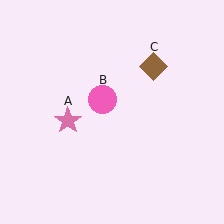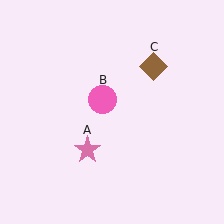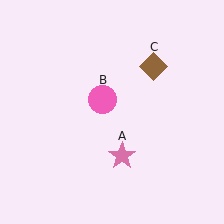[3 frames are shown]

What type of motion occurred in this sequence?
The pink star (object A) rotated counterclockwise around the center of the scene.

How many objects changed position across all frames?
1 object changed position: pink star (object A).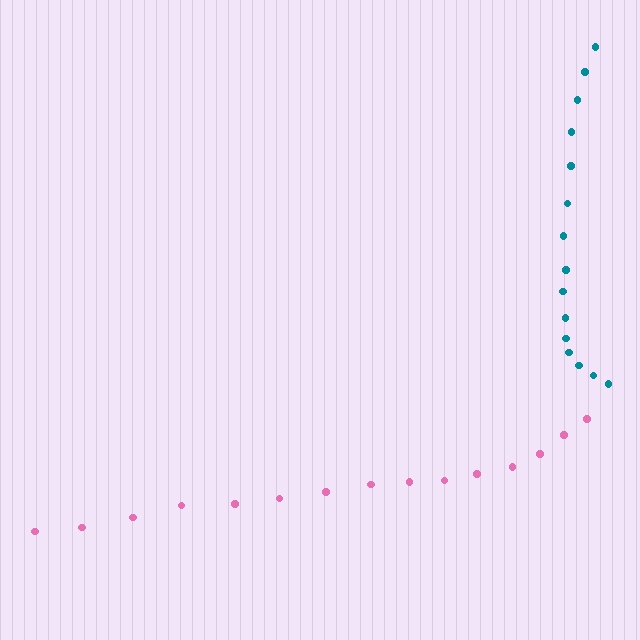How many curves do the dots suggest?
There are 2 distinct paths.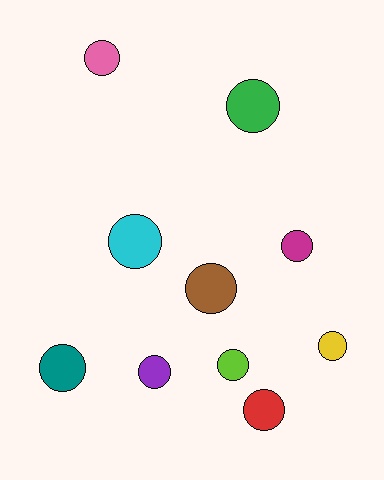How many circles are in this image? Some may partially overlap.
There are 10 circles.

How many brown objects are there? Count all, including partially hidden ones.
There is 1 brown object.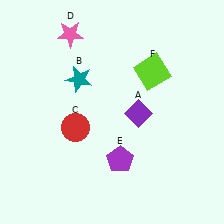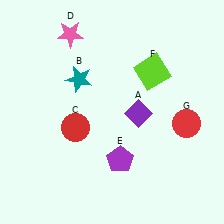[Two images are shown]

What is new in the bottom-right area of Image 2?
A red circle (G) was added in the bottom-right area of Image 2.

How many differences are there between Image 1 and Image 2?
There is 1 difference between the two images.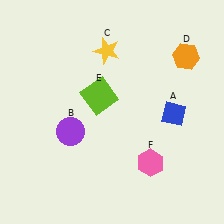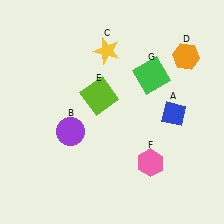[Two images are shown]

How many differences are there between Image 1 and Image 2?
There is 1 difference between the two images.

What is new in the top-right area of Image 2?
A green square (G) was added in the top-right area of Image 2.